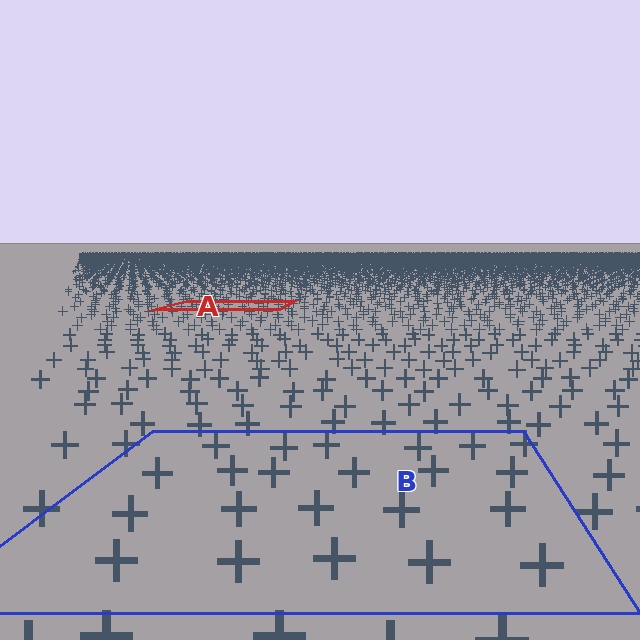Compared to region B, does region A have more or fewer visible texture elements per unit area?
Region A has more texture elements per unit area — they are packed more densely because it is farther away.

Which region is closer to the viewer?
Region B is closer. The texture elements there are larger and more spread out.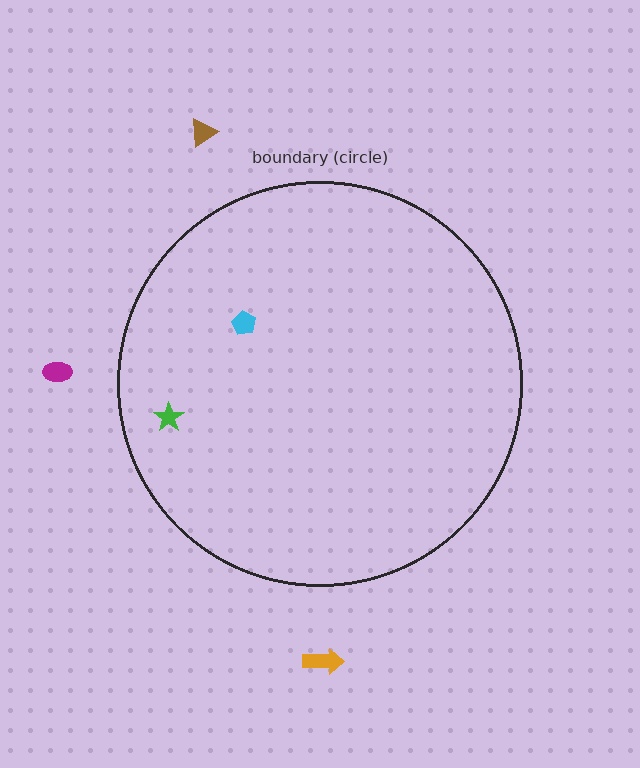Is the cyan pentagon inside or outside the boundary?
Inside.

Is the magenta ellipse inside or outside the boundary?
Outside.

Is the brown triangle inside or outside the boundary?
Outside.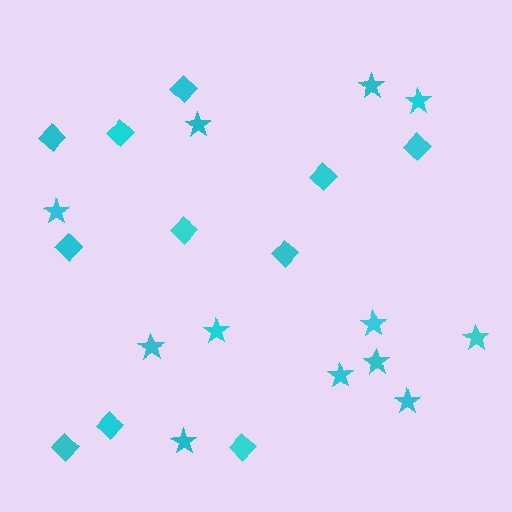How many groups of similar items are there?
There are 2 groups: one group of diamonds (11) and one group of stars (12).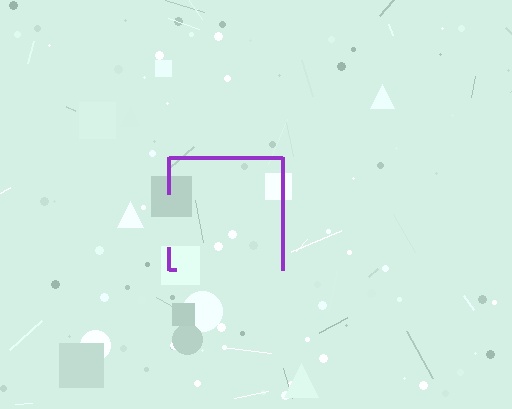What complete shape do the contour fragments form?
The contour fragments form a square.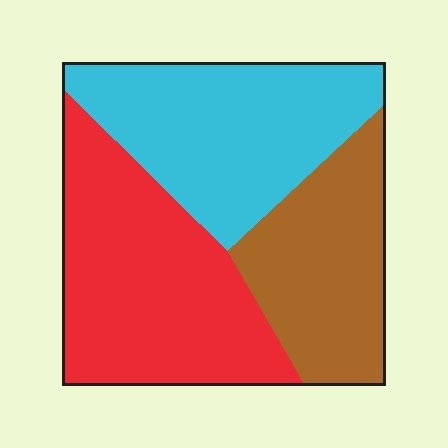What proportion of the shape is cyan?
Cyan takes up between a third and a half of the shape.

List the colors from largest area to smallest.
From largest to smallest: red, cyan, brown.